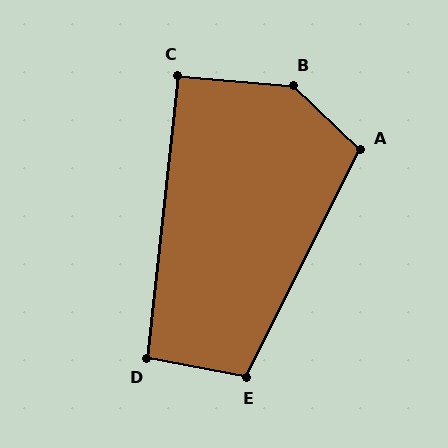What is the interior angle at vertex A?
Approximately 107 degrees (obtuse).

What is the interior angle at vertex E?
Approximately 106 degrees (obtuse).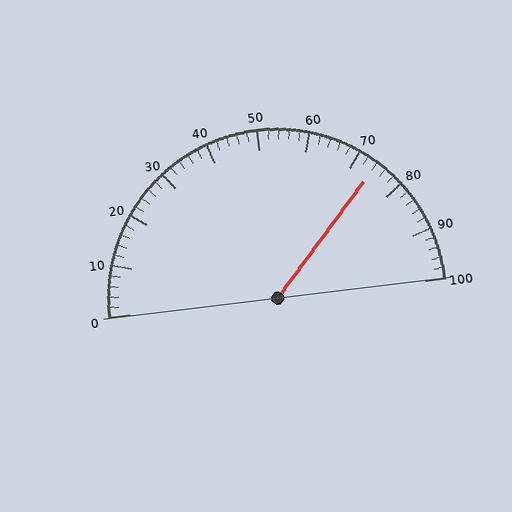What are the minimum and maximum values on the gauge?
The gauge ranges from 0 to 100.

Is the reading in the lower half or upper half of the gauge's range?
The reading is in the upper half of the range (0 to 100).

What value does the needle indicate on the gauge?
The needle indicates approximately 74.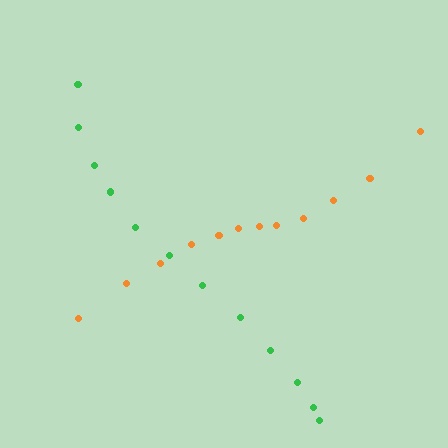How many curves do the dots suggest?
There are 2 distinct paths.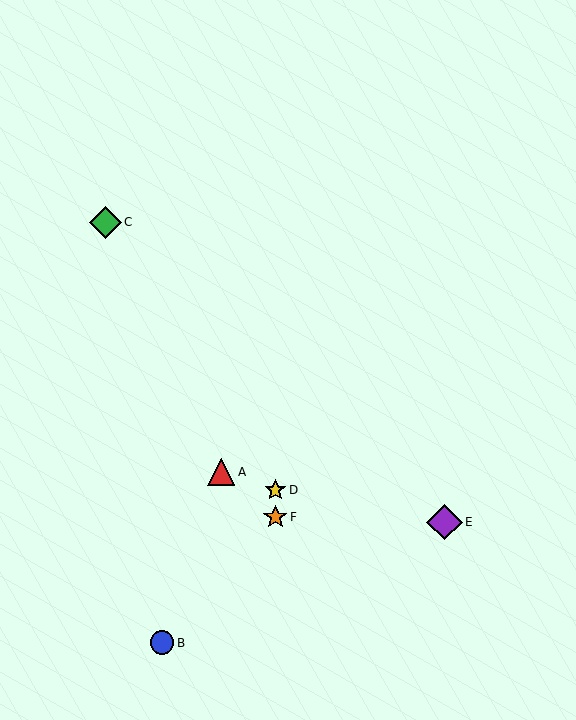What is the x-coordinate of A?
Object A is at x≈221.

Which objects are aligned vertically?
Objects D, F are aligned vertically.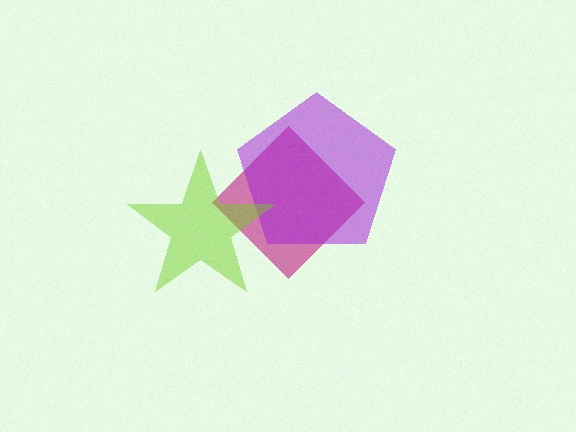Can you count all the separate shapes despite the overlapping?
Yes, there are 3 separate shapes.